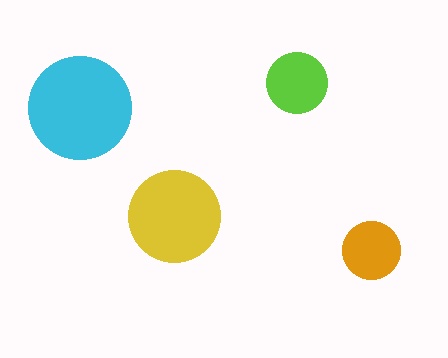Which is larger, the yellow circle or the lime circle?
The yellow one.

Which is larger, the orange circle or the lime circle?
The lime one.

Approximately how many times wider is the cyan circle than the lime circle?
About 1.5 times wider.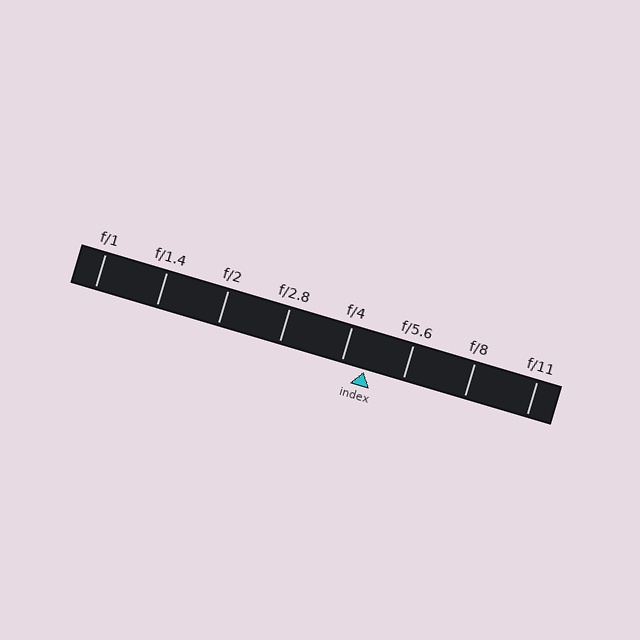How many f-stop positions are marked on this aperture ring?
There are 8 f-stop positions marked.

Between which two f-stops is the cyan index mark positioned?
The index mark is between f/4 and f/5.6.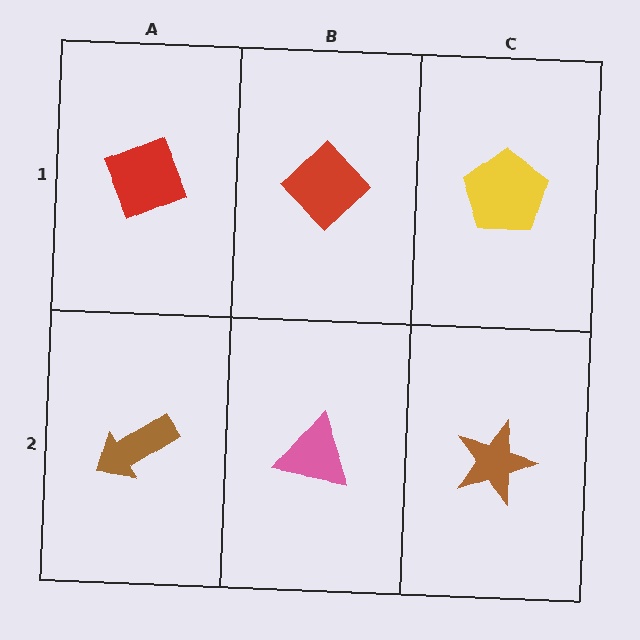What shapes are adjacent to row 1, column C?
A brown star (row 2, column C), a red diamond (row 1, column B).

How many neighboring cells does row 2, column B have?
3.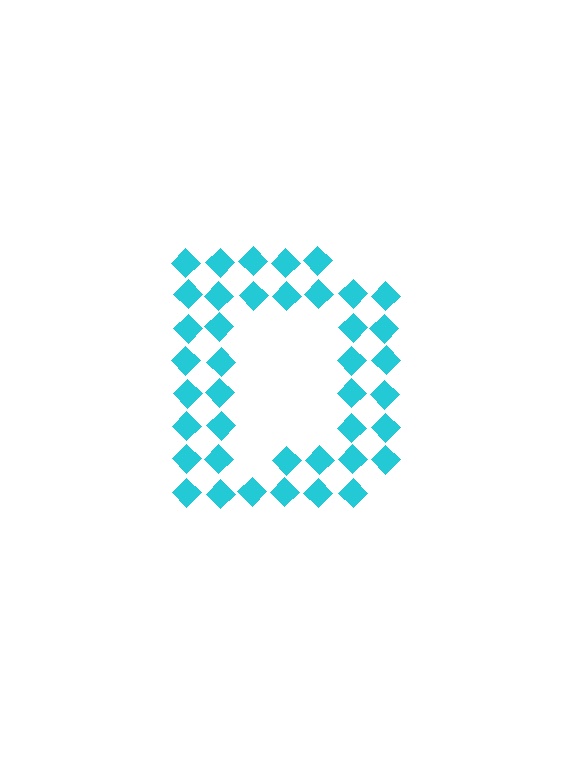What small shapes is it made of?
It is made of small diamonds.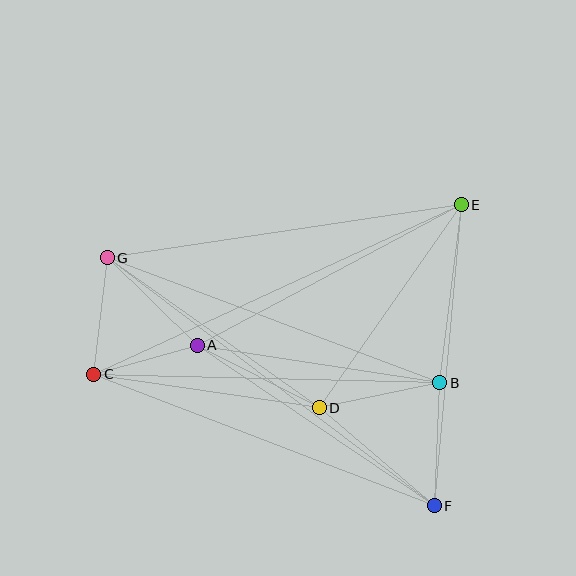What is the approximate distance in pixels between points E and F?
The distance between E and F is approximately 302 pixels.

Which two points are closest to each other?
Points A and C are closest to each other.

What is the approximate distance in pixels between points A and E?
The distance between A and E is approximately 299 pixels.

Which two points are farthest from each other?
Points F and G are farthest from each other.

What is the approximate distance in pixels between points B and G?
The distance between B and G is approximately 355 pixels.